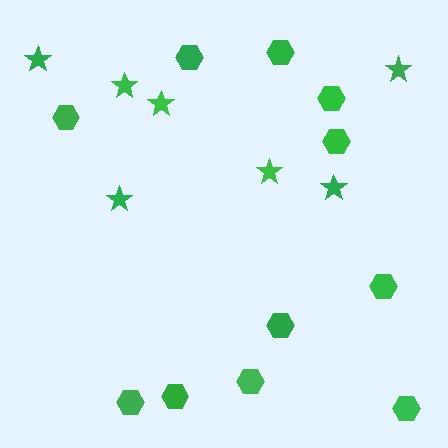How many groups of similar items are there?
There are 2 groups: one group of stars (7) and one group of hexagons (11).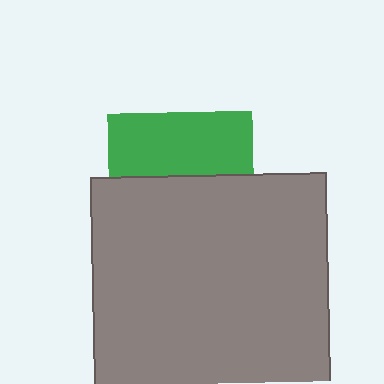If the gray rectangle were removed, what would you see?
You would see the complete green square.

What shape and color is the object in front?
The object in front is a gray rectangle.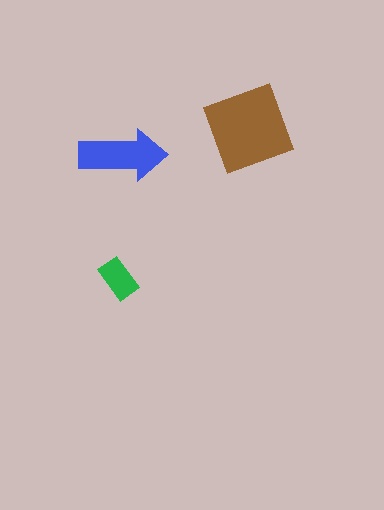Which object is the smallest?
The green rectangle.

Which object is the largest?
The brown diamond.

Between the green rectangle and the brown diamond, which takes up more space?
The brown diamond.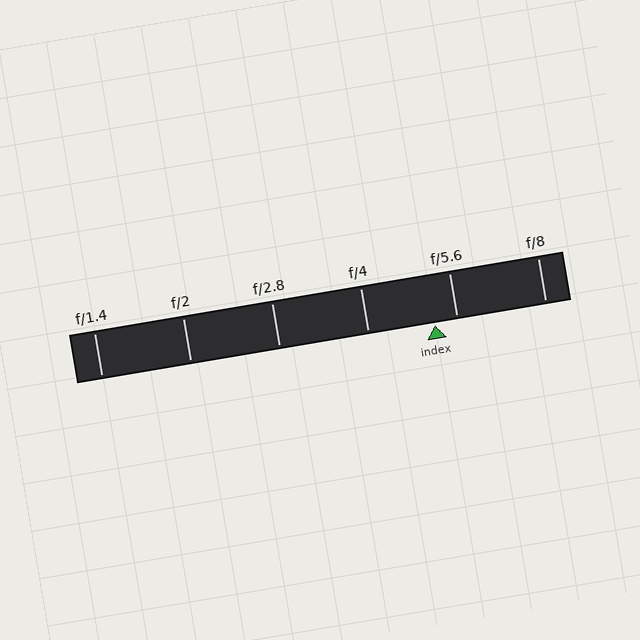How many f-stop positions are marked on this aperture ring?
There are 6 f-stop positions marked.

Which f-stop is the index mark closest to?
The index mark is closest to f/5.6.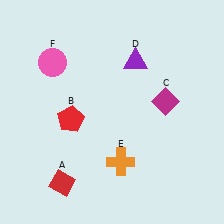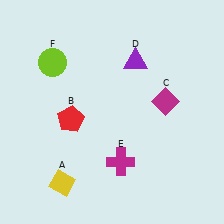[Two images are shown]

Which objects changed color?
A changed from red to yellow. E changed from orange to magenta. F changed from pink to lime.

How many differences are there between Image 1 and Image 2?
There are 3 differences between the two images.